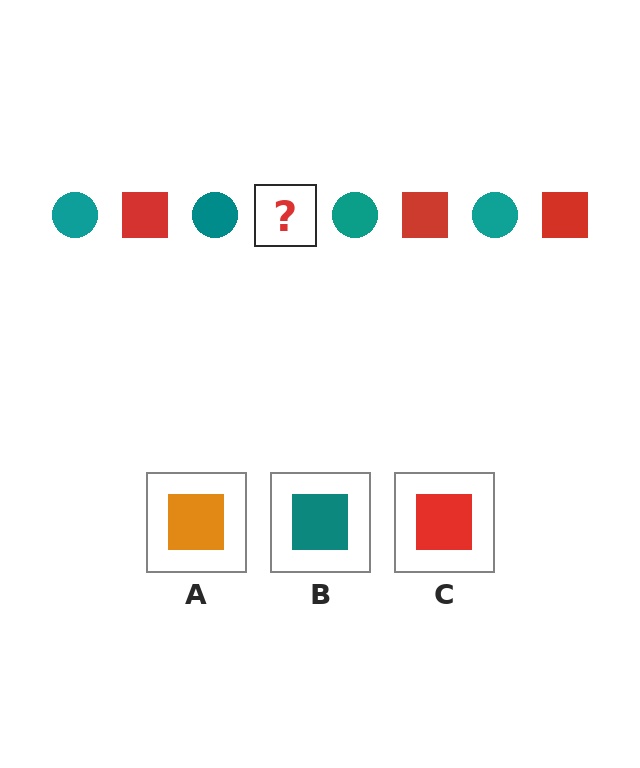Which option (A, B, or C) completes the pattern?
C.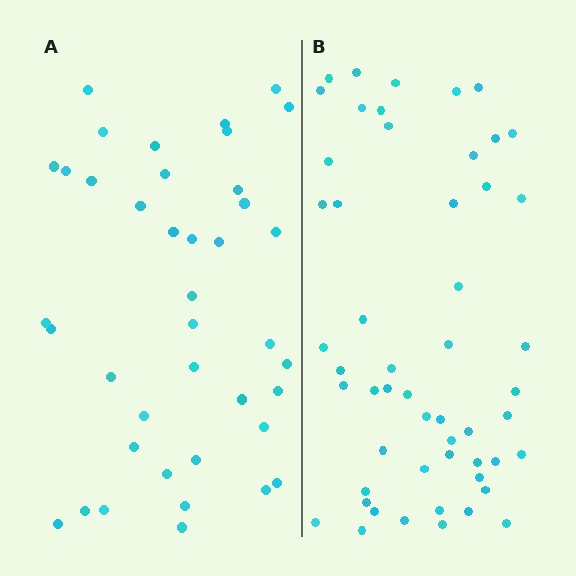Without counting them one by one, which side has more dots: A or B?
Region B (the right region) has more dots.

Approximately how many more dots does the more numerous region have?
Region B has approximately 15 more dots than region A.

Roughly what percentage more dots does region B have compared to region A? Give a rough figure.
About 30% more.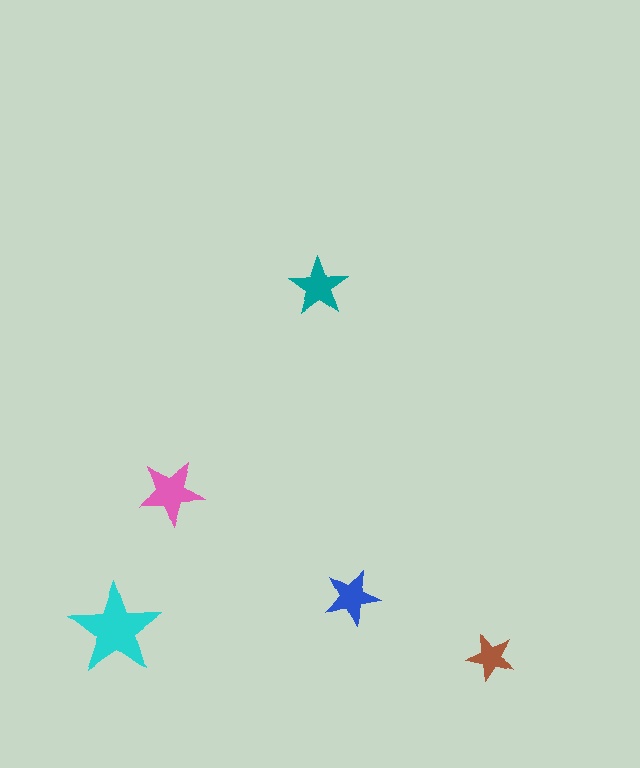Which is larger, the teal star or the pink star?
The pink one.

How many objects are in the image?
There are 5 objects in the image.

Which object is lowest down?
The brown star is bottommost.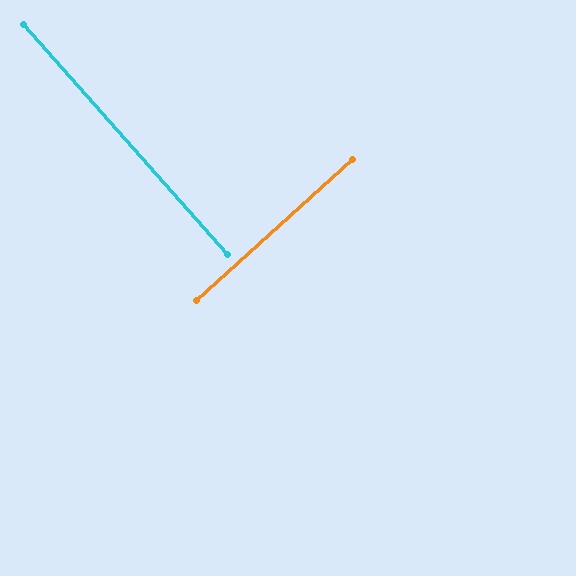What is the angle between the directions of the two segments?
Approximately 90 degrees.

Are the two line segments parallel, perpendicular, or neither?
Perpendicular — they meet at approximately 90°.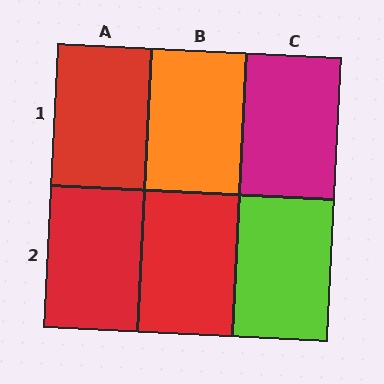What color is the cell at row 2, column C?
Lime.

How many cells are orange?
1 cell is orange.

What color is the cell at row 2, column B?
Red.